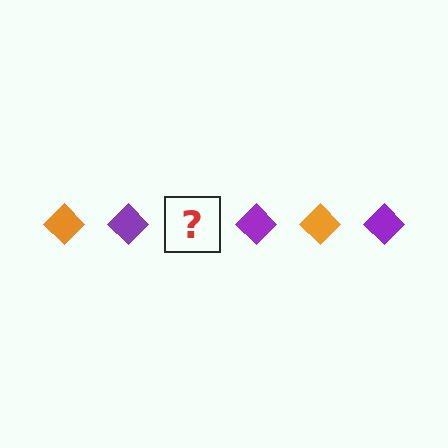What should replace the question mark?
The question mark should be replaced with an orange diamond.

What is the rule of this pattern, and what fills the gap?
The rule is that the pattern cycles through orange, purple diamonds. The gap should be filled with an orange diamond.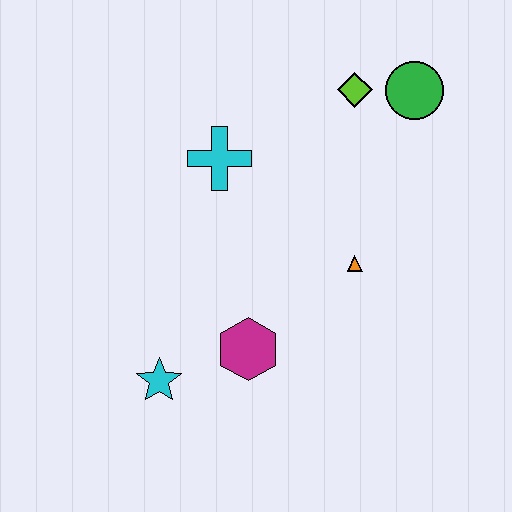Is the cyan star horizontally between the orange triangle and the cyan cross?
No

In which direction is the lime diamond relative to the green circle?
The lime diamond is to the left of the green circle.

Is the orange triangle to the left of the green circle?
Yes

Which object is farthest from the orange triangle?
The cyan star is farthest from the orange triangle.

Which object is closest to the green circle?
The lime diamond is closest to the green circle.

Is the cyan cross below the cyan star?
No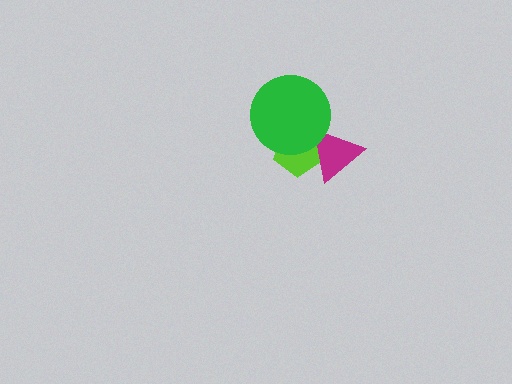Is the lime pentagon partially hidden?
Yes, it is partially covered by another shape.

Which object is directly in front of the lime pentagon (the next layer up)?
The magenta triangle is directly in front of the lime pentagon.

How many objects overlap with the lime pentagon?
2 objects overlap with the lime pentagon.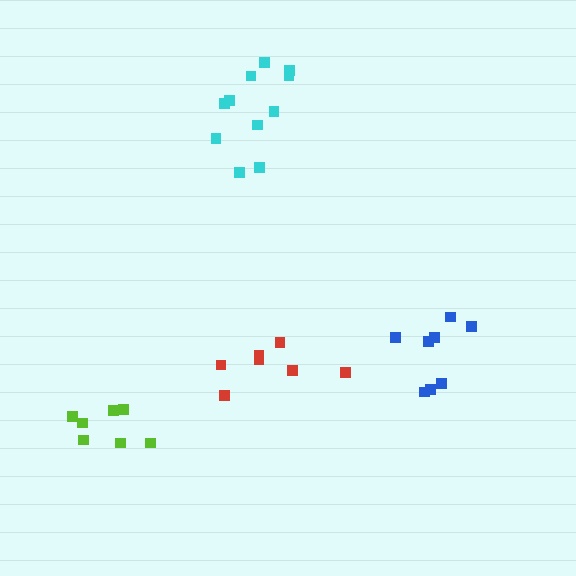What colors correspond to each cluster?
The clusters are colored: blue, red, cyan, lime.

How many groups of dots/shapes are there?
There are 4 groups.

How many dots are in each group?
Group 1: 8 dots, Group 2: 7 dots, Group 3: 11 dots, Group 4: 7 dots (33 total).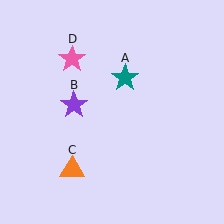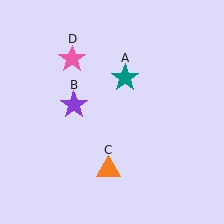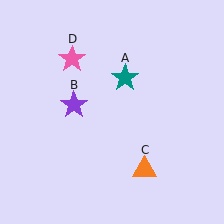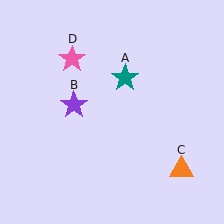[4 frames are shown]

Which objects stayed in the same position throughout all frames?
Teal star (object A) and purple star (object B) and pink star (object D) remained stationary.